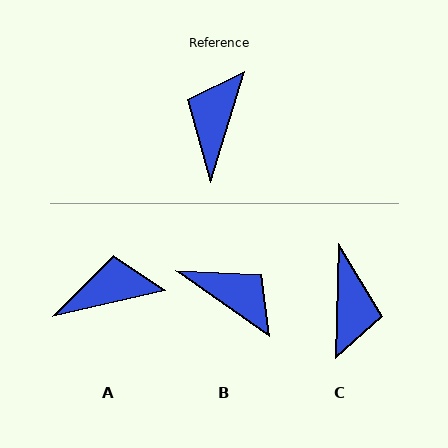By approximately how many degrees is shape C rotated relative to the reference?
Approximately 165 degrees clockwise.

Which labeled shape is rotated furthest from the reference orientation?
C, about 165 degrees away.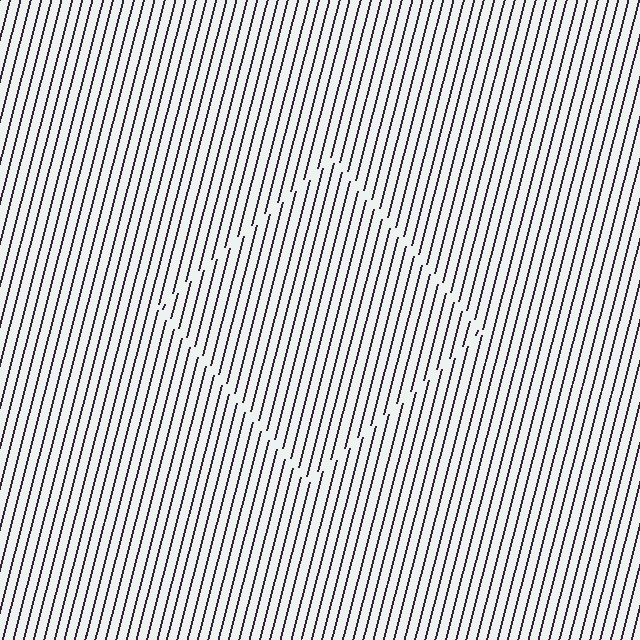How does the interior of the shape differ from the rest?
The interior of the shape contains the same grating, shifted by half a period — the contour is defined by the phase discontinuity where line-ends from the inner and outer gratings abut.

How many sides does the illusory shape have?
4 sides — the line-ends trace a square.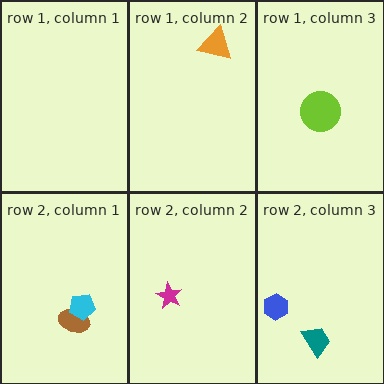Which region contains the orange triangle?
The row 1, column 2 region.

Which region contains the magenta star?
The row 2, column 2 region.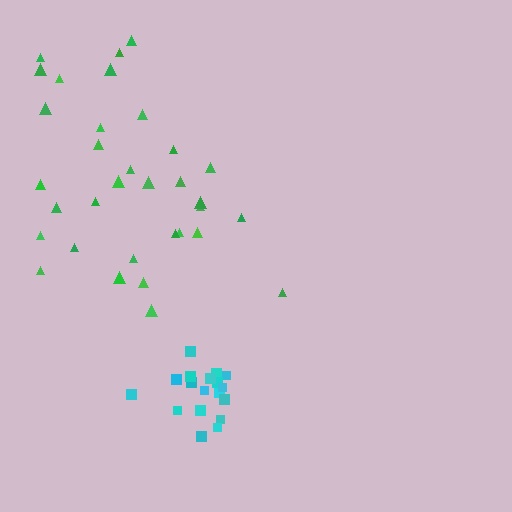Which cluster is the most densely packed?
Cyan.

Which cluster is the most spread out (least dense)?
Green.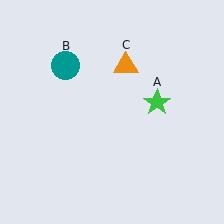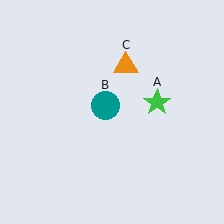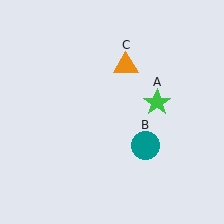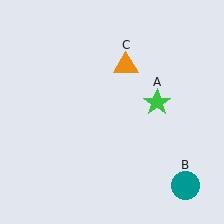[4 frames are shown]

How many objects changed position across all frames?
1 object changed position: teal circle (object B).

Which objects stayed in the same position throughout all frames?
Green star (object A) and orange triangle (object C) remained stationary.